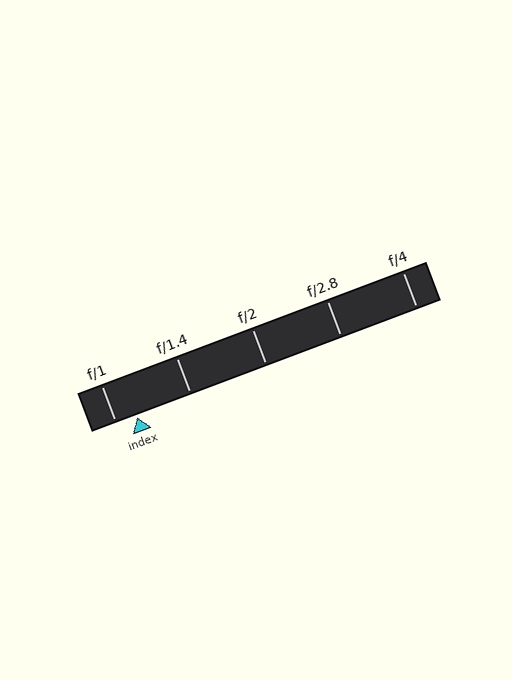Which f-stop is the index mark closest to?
The index mark is closest to f/1.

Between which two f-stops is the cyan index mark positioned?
The index mark is between f/1 and f/1.4.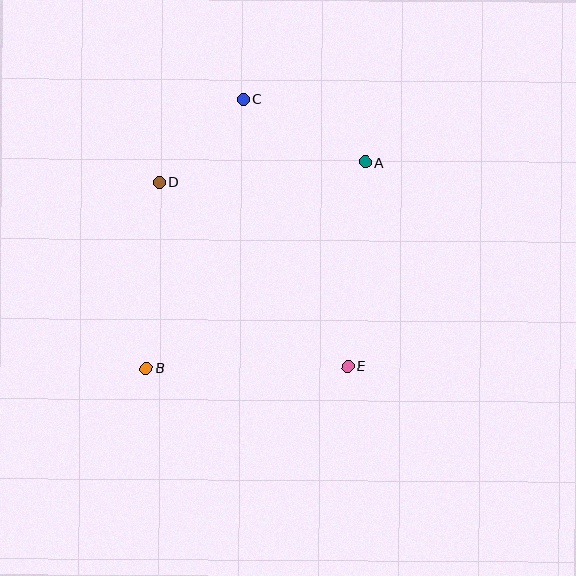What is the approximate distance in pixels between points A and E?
The distance between A and E is approximately 205 pixels.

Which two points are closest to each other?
Points C and D are closest to each other.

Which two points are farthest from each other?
Points A and B are farthest from each other.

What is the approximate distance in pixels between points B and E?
The distance between B and E is approximately 202 pixels.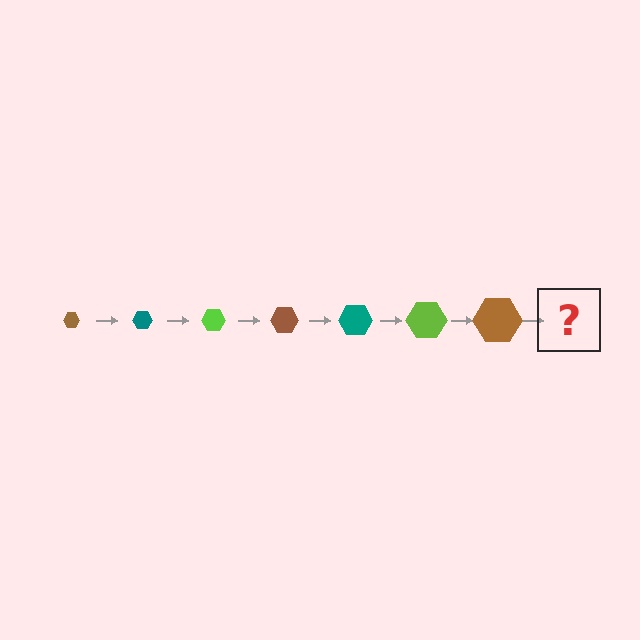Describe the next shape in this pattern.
It should be a teal hexagon, larger than the previous one.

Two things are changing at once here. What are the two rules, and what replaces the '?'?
The two rules are that the hexagon grows larger each step and the color cycles through brown, teal, and lime. The '?' should be a teal hexagon, larger than the previous one.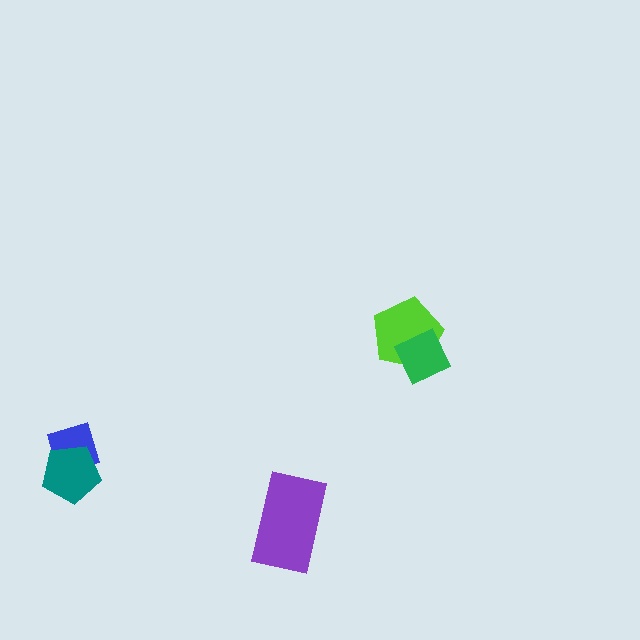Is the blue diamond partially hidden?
Yes, it is partially covered by another shape.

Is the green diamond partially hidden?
No, no other shape covers it.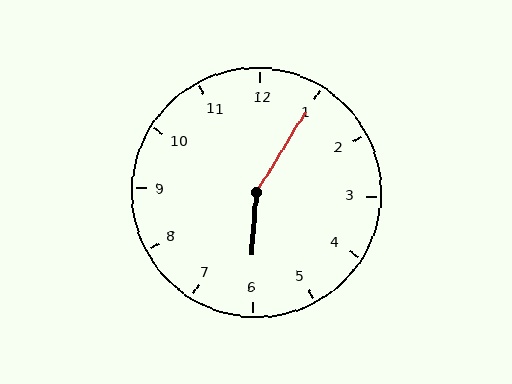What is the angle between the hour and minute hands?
Approximately 152 degrees.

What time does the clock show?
6:05.